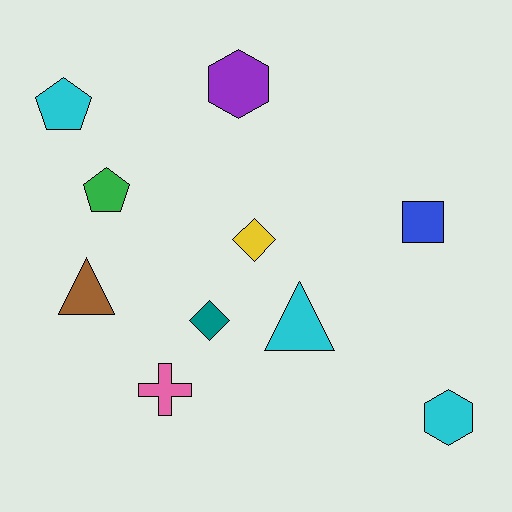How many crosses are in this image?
There is 1 cross.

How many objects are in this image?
There are 10 objects.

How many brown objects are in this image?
There is 1 brown object.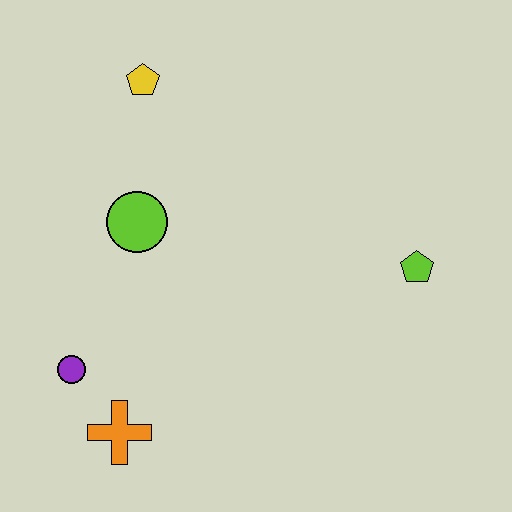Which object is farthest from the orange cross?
The yellow pentagon is farthest from the orange cross.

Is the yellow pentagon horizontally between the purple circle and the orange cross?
No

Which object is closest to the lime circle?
The yellow pentagon is closest to the lime circle.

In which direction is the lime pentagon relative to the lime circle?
The lime pentagon is to the right of the lime circle.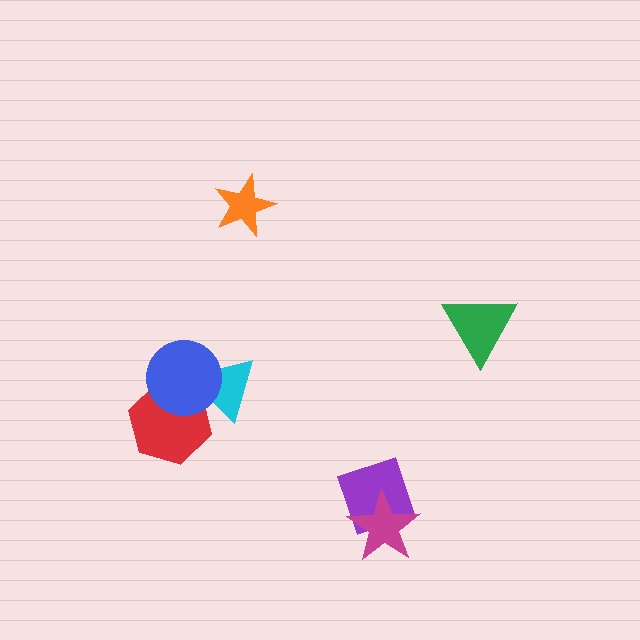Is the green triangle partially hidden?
No, no other shape covers it.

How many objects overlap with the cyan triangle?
2 objects overlap with the cyan triangle.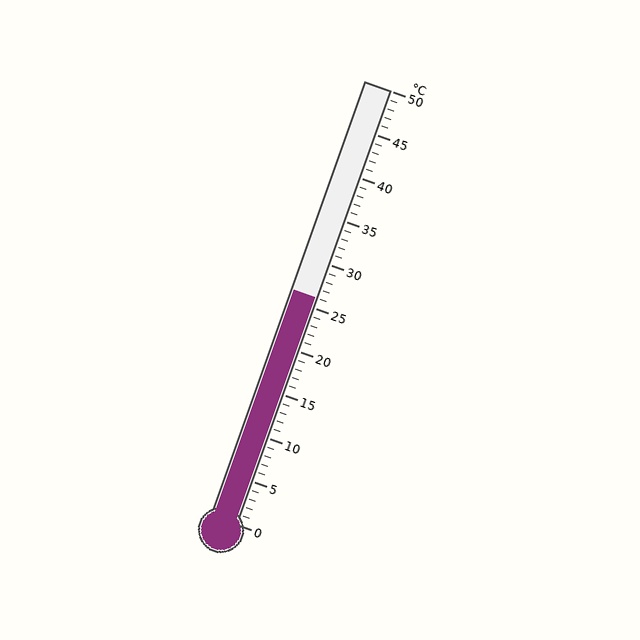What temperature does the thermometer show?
The thermometer shows approximately 26°C.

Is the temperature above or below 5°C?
The temperature is above 5°C.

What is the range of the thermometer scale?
The thermometer scale ranges from 0°C to 50°C.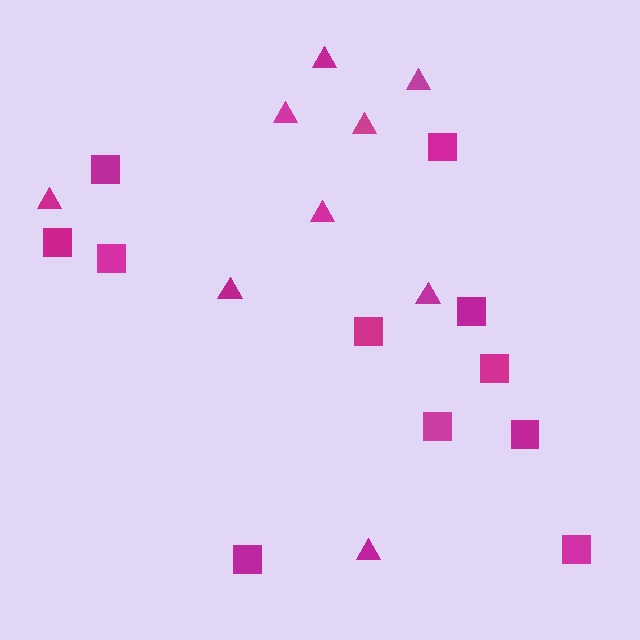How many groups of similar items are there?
There are 2 groups: one group of triangles (9) and one group of squares (11).